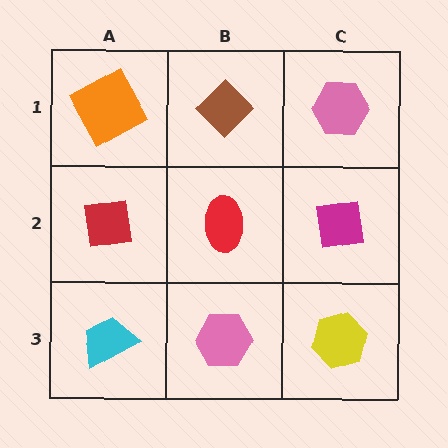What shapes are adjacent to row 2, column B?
A brown diamond (row 1, column B), a pink hexagon (row 3, column B), a red square (row 2, column A), a magenta square (row 2, column C).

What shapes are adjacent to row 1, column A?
A red square (row 2, column A), a brown diamond (row 1, column B).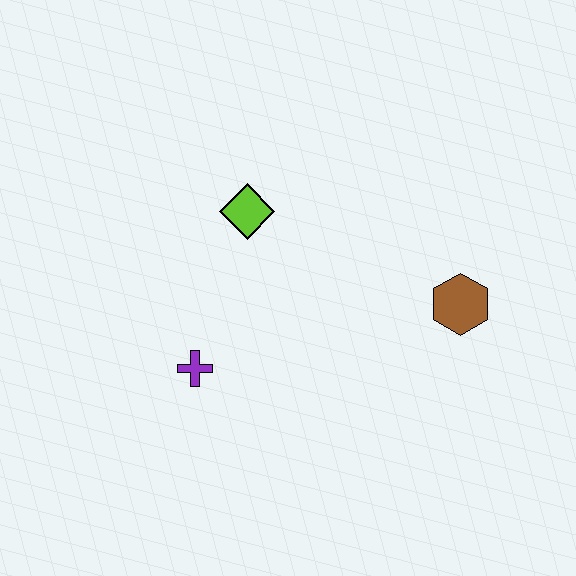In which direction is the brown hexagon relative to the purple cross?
The brown hexagon is to the right of the purple cross.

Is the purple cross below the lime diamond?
Yes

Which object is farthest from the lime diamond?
The brown hexagon is farthest from the lime diamond.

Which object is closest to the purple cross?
The lime diamond is closest to the purple cross.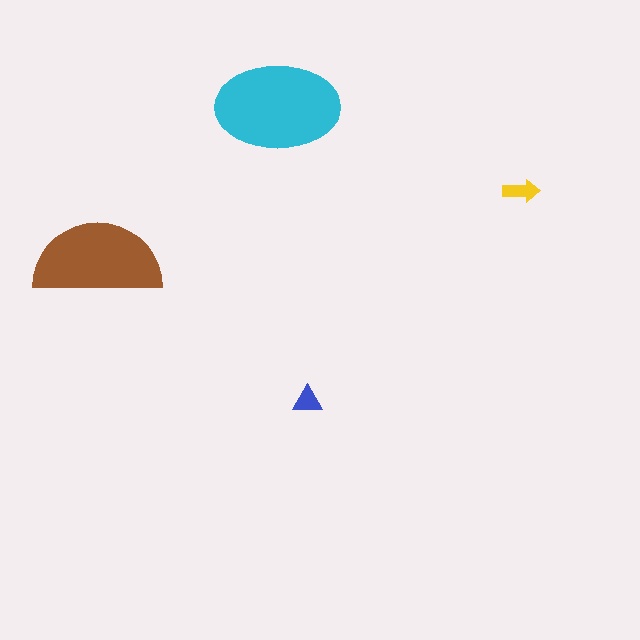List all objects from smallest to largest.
The blue triangle, the yellow arrow, the brown semicircle, the cyan ellipse.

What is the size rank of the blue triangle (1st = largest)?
4th.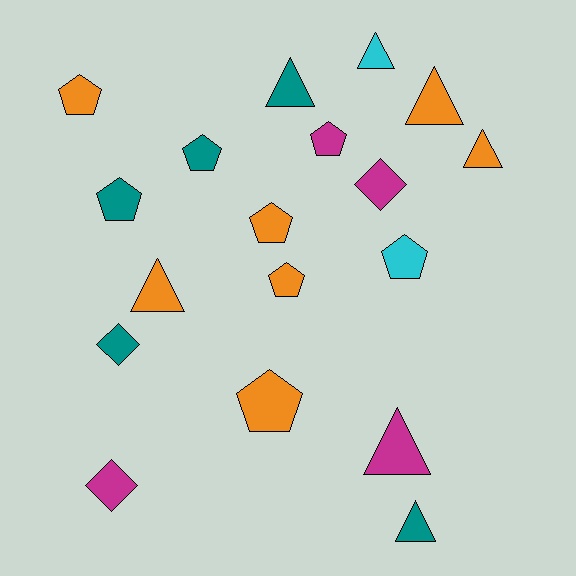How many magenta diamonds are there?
There are 2 magenta diamonds.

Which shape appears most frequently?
Pentagon, with 8 objects.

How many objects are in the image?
There are 18 objects.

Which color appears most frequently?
Orange, with 7 objects.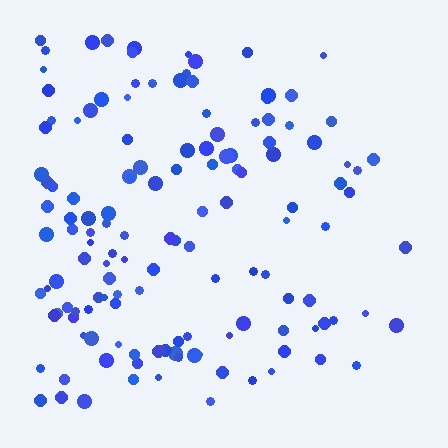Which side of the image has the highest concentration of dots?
The left.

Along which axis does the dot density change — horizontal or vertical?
Horizontal.